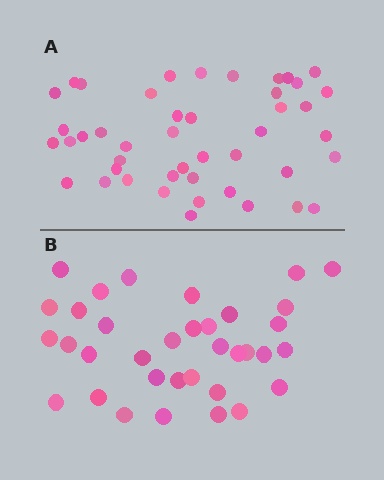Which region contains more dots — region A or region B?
Region A (the top region) has more dots.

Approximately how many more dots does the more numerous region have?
Region A has roughly 10 or so more dots than region B.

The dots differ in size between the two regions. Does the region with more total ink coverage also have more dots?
No. Region B has more total ink coverage because its dots are larger, but region A actually contains more individual dots. Total area can be misleading — the number of items is what matters here.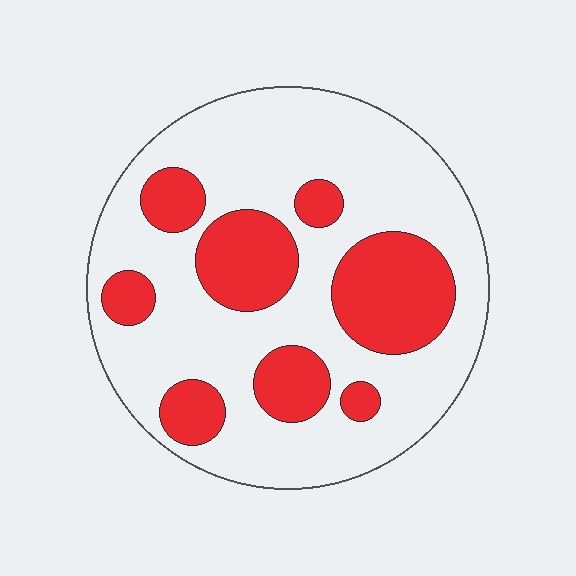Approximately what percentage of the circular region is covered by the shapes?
Approximately 30%.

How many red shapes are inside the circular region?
8.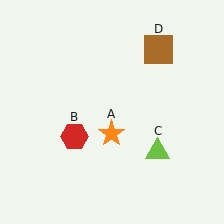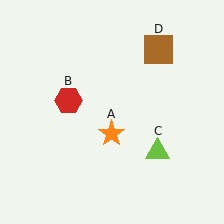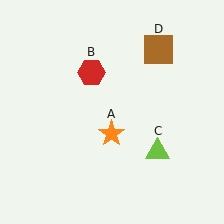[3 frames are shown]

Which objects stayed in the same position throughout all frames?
Orange star (object A) and lime triangle (object C) and brown square (object D) remained stationary.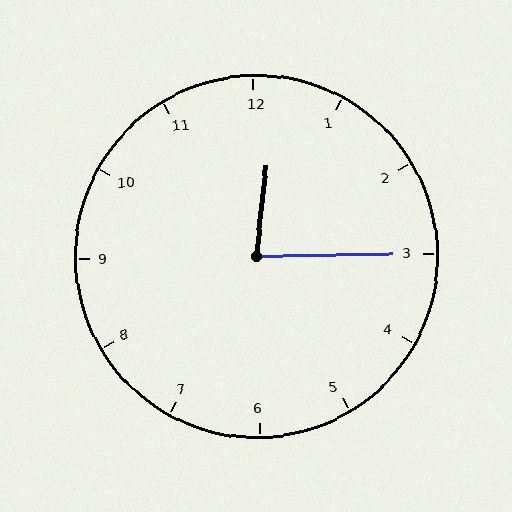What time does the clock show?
12:15.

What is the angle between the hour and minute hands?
Approximately 82 degrees.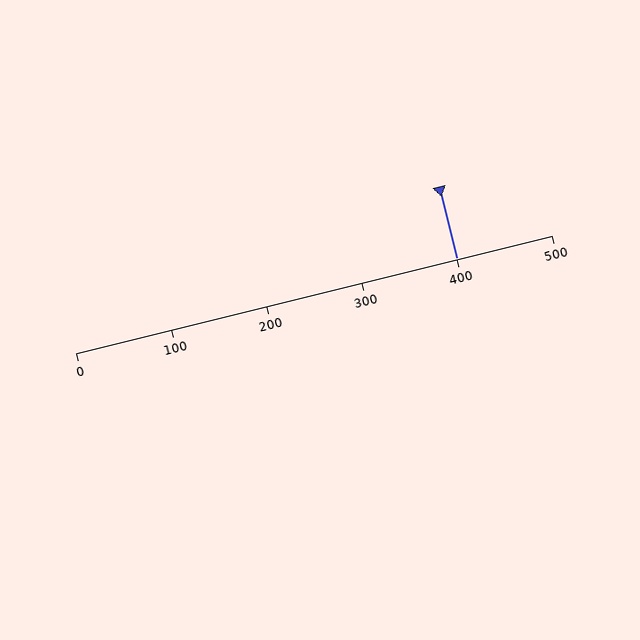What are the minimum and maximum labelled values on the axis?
The axis runs from 0 to 500.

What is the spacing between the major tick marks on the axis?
The major ticks are spaced 100 apart.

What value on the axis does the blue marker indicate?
The marker indicates approximately 400.